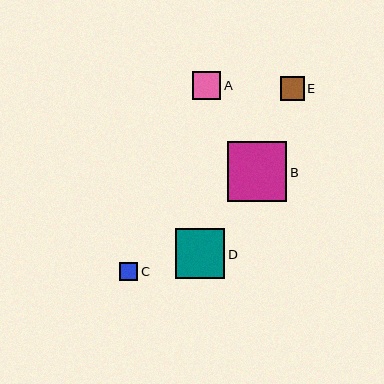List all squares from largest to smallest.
From largest to smallest: B, D, A, E, C.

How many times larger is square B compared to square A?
Square B is approximately 2.1 times the size of square A.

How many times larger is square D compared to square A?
Square D is approximately 1.8 times the size of square A.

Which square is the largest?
Square B is the largest with a size of approximately 59 pixels.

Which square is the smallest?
Square C is the smallest with a size of approximately 18 pixels.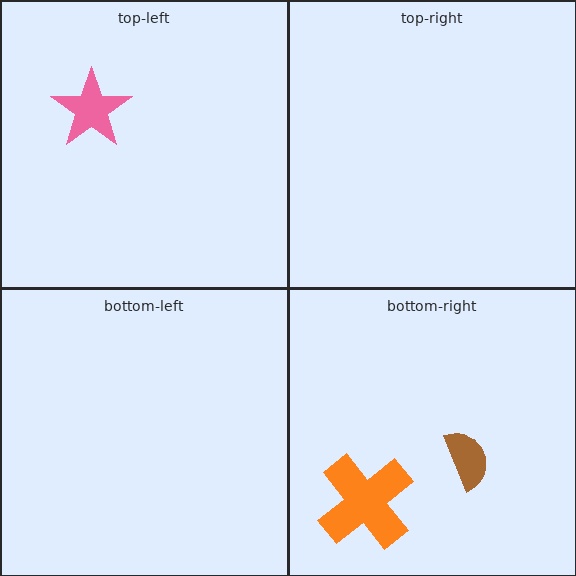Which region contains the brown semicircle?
The bottom-right region.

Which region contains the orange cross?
The bottom-right region.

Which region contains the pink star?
The top-left region.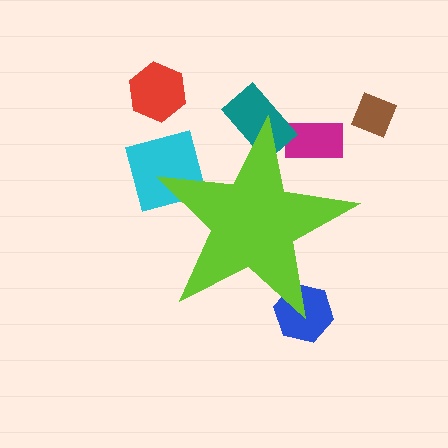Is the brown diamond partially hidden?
No, the brown diamond is fully visible.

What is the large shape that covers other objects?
A lime star.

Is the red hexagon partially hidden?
No, the red hexagon is fully visible.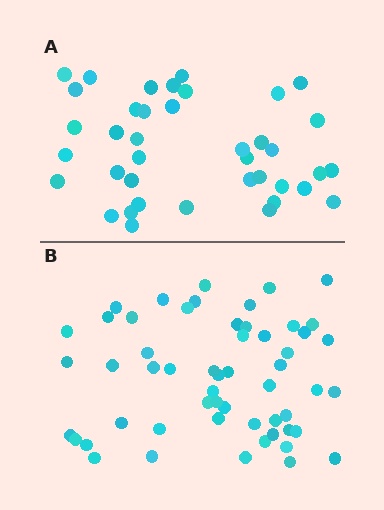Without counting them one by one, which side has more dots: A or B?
Region B (the bottom region) has more dots.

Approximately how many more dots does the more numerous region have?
Region B has approximately 15 more dots than region A.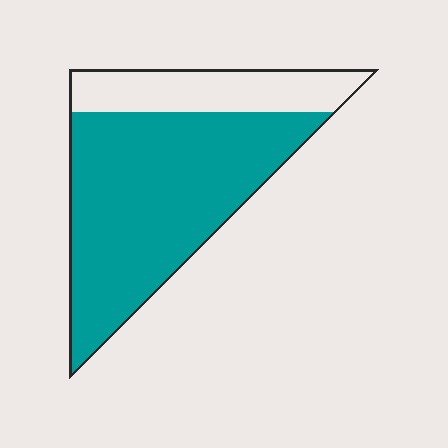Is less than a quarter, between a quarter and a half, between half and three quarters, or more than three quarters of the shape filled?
Between half and three quarters.